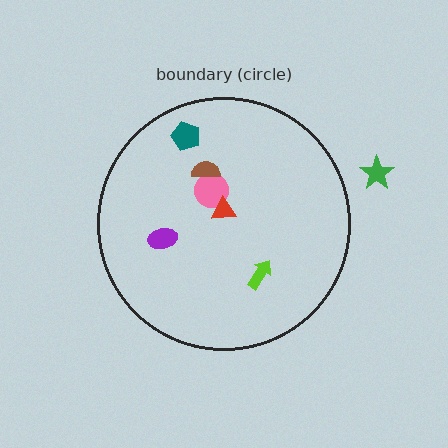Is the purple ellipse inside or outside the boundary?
Inside.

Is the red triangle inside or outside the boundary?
Inside.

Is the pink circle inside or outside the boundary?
Inside.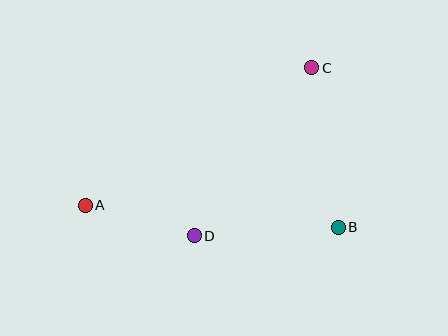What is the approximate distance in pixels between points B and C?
The distance between B and C is approximately 162 pixels.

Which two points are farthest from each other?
Points A and C are farthest from each other.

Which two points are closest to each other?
Points A and D are closest to each other.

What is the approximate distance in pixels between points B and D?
The distance between B and D is approximately 144 pixels.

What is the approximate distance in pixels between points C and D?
The distance between C and D is approximately 205 pixels.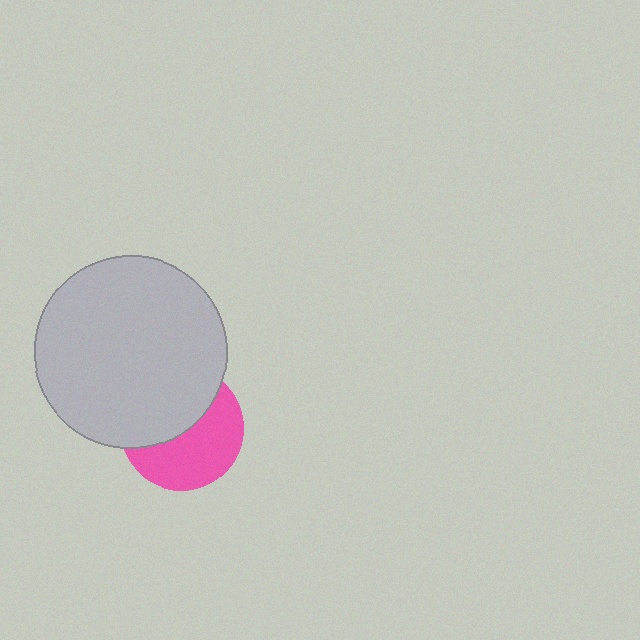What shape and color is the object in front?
The object in front is a light gray circle.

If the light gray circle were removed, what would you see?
You would see the complete pink circle.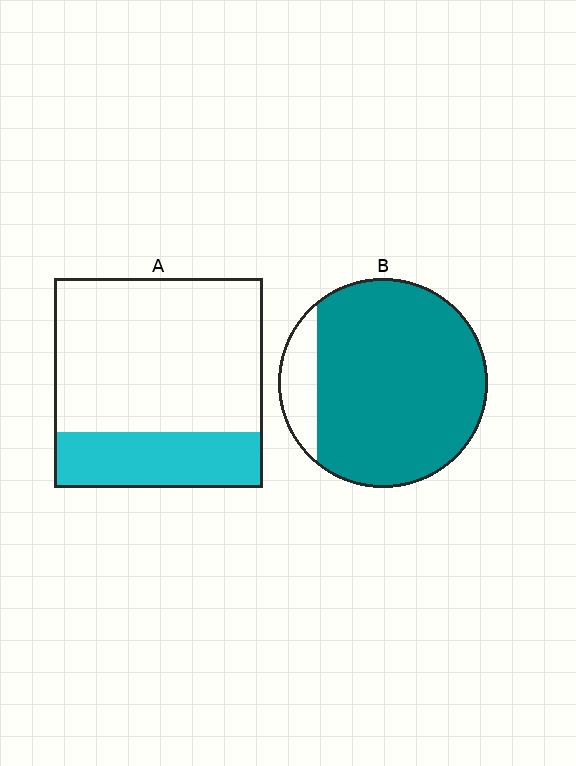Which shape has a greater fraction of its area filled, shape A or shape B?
Shape B.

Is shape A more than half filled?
No.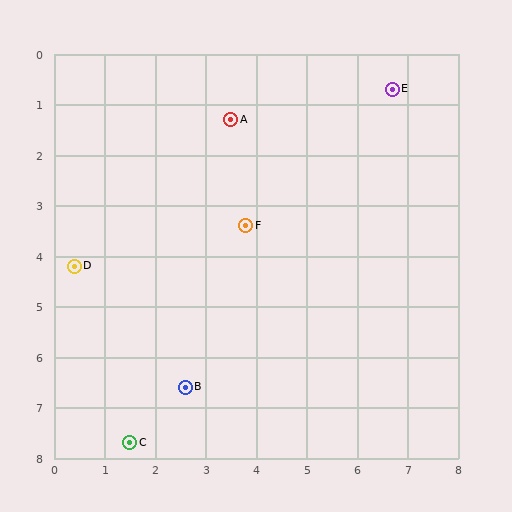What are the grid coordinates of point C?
Point C is at approximately (1.5, 7.7).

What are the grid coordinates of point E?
Point E is at approximately (6.7, 0.7).